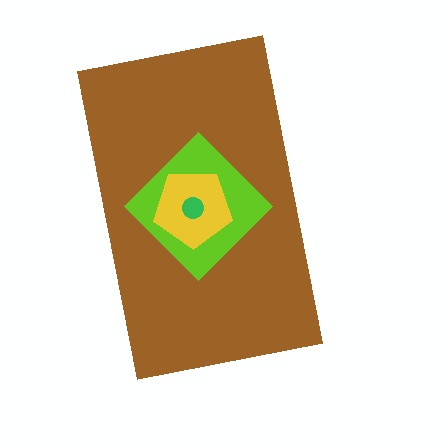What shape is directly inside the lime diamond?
The yellow pentagon.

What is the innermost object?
The green circle.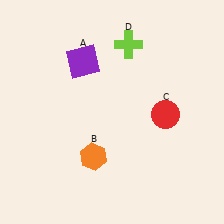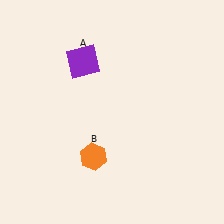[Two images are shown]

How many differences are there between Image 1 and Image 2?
There are 2 differences between the two images.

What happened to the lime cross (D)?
The lime cross (D) was removed in Image 2. It was in the top-right area of Image 1.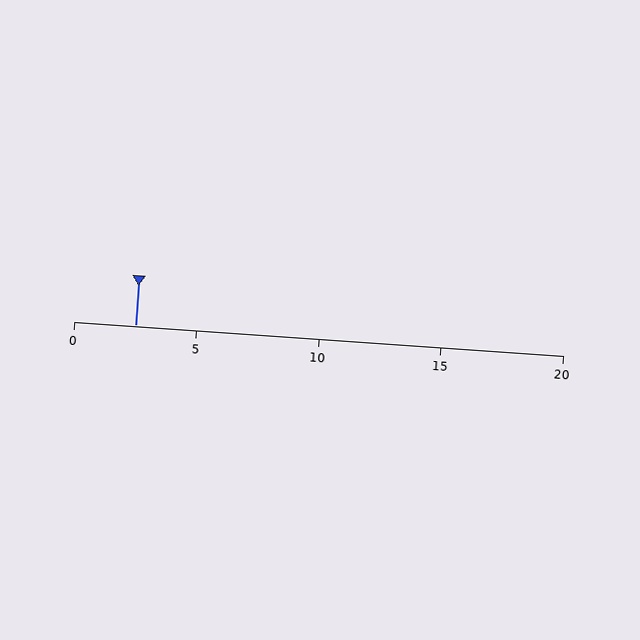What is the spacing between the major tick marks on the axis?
The major ticks are spaced 5 apart.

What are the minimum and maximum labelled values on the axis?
The axis runs from 0 to 20.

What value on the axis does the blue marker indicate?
The marker indicates approximately 2.5.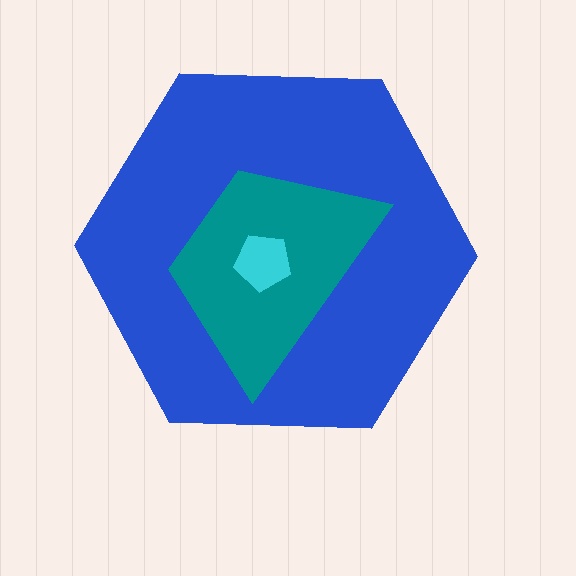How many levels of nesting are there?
3.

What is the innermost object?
The cyan pentagon.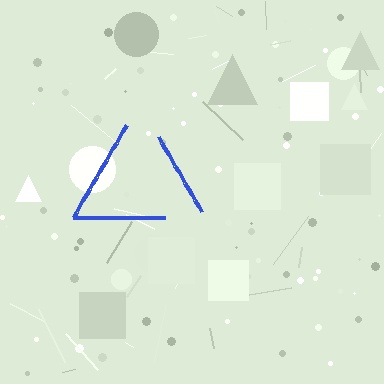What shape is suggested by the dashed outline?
The dashed outline suggests a triangle.